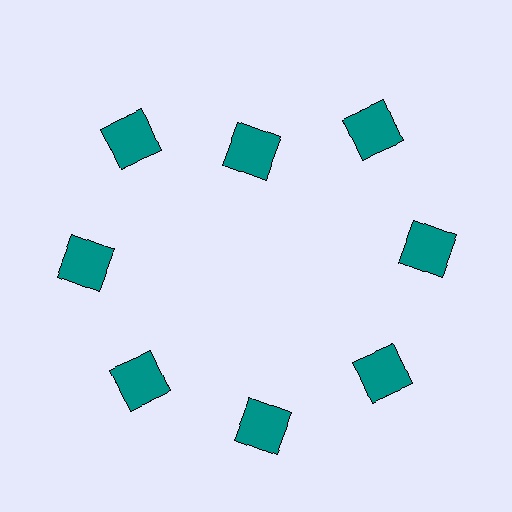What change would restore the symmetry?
The symmetry would be restored by moving it outward, back onto the ring so that all 8 squares sit at equal angles and equal distance from the center.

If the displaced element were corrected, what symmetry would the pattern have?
It would have 8-fold rotational symmetry — the pattern would map onto itself every 45 degrees.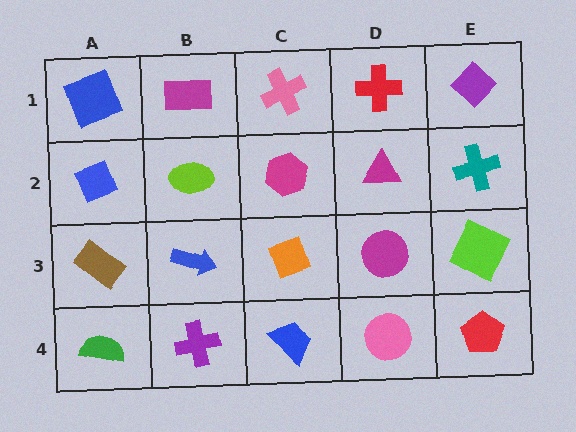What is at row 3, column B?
A blue arrow.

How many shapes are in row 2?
5 shapes.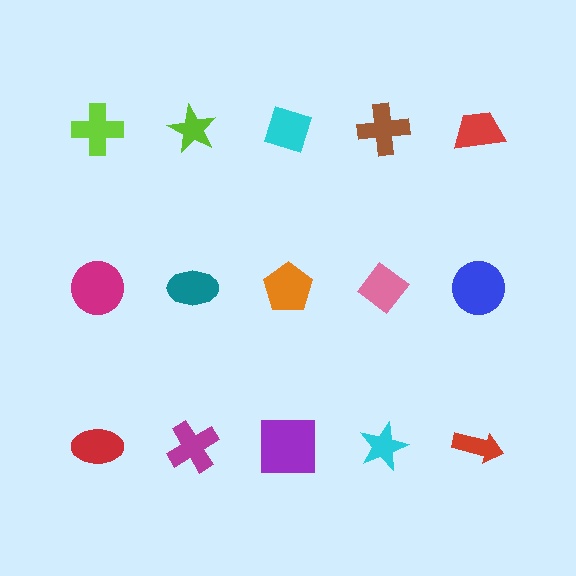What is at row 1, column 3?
A cyan diamond.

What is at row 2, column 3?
An orange pentagon.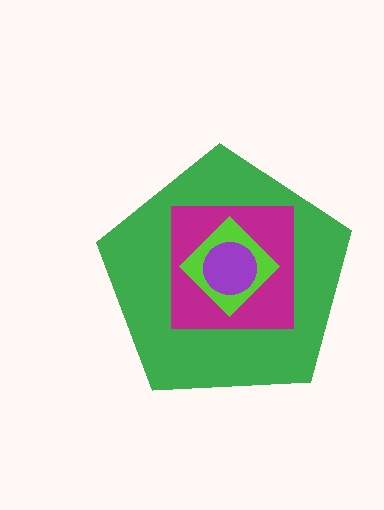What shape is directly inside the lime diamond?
The purple circle.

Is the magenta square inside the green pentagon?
Yes.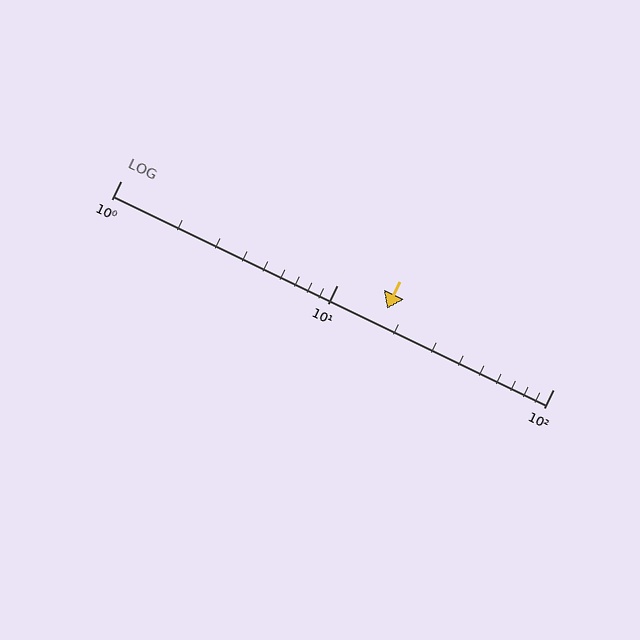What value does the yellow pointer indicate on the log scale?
The pointer indicates approximately 17.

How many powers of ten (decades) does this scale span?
The scale spans 2 decades, from 1 to 100.